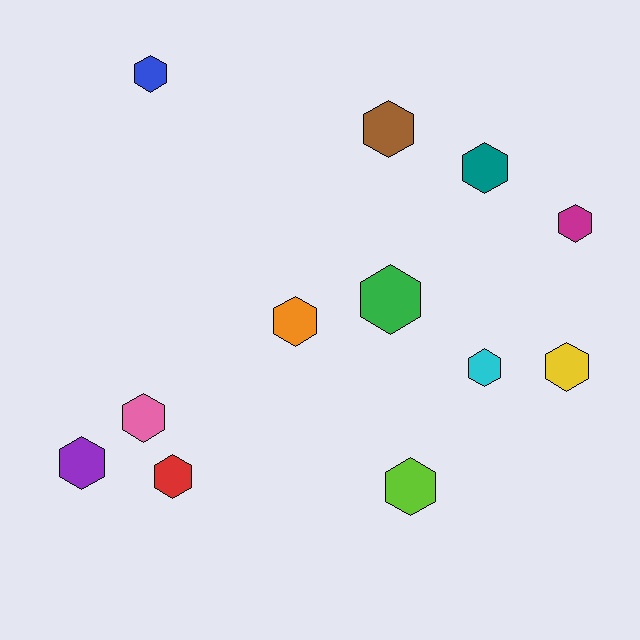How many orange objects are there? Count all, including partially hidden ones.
There is 1 orange object.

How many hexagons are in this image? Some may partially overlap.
There are 12 hexagons.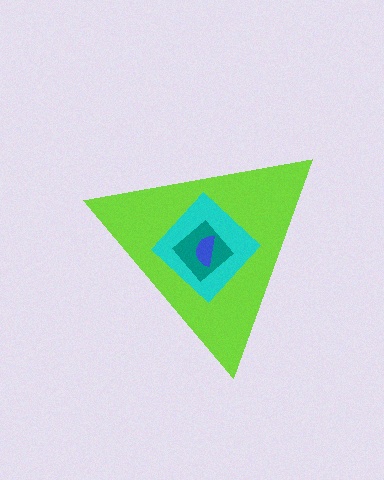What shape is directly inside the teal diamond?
The blue semicircle.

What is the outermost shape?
The lime triangle.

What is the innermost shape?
The blue semicircle.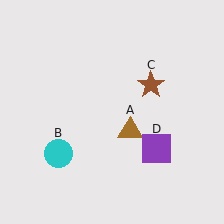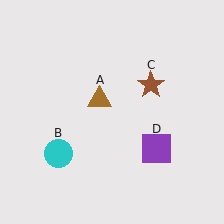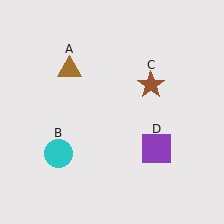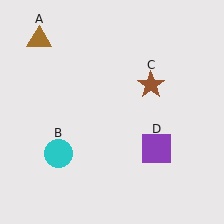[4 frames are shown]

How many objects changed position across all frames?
1 object changed position: brown triangle (object A).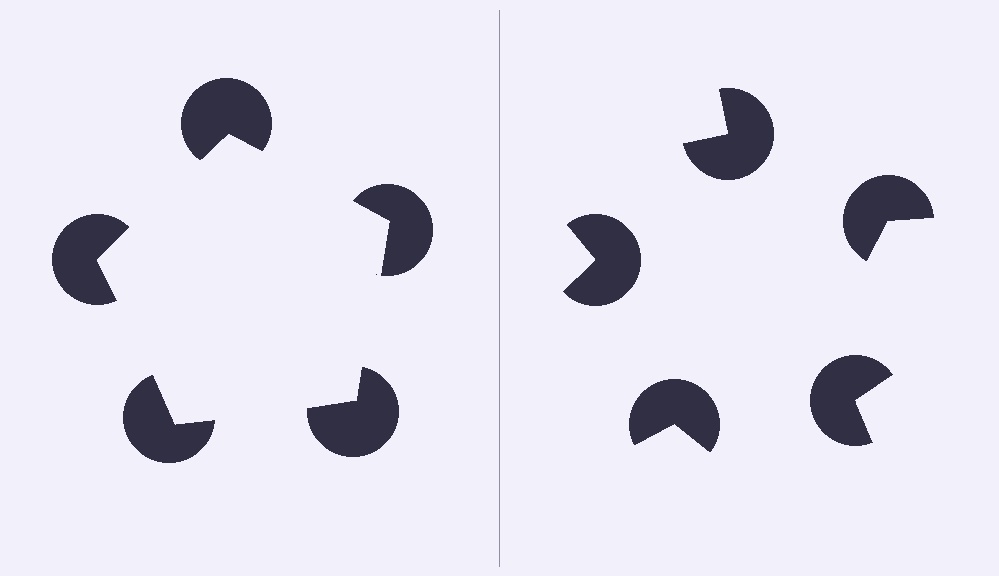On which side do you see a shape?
An illusory pentagon appears on the left side. On the right side the wedge cuts are rotated, so no coherent shape forms.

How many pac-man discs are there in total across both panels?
10 — 5 on each side.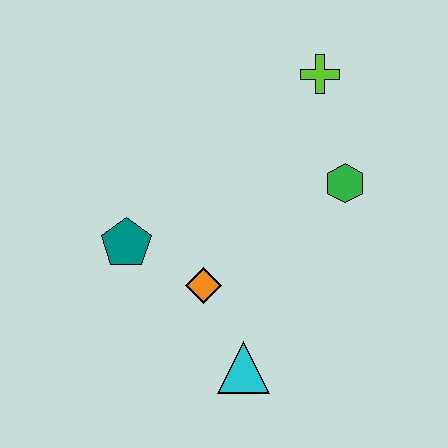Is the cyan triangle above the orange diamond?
No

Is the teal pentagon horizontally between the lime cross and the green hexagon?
No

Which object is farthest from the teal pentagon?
The lime cross is farthest from the teal pentagon.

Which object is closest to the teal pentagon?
The orange diamond is closest to the teal pentagon.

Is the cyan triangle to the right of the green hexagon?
No